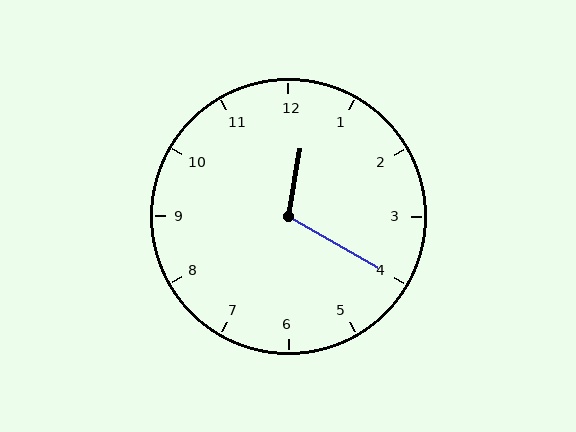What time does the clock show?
12:20.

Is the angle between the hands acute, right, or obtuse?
It is obtuse.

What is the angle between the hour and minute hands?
Approximately 110 degrees.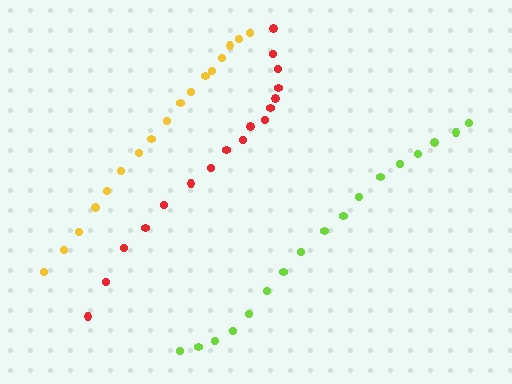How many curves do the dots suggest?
There are 3 distinct paths.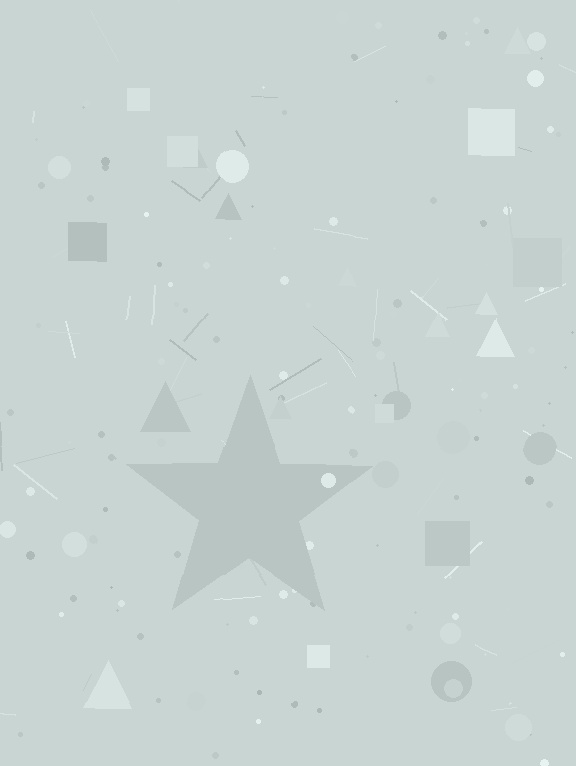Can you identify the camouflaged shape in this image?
The camouflaged shape is a star.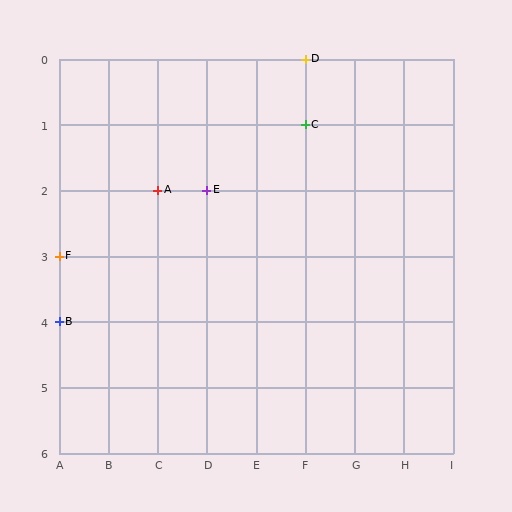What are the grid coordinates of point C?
Point C is at grid coordinates (F, 1).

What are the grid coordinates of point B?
Point B is at grid coordinates (A, 4).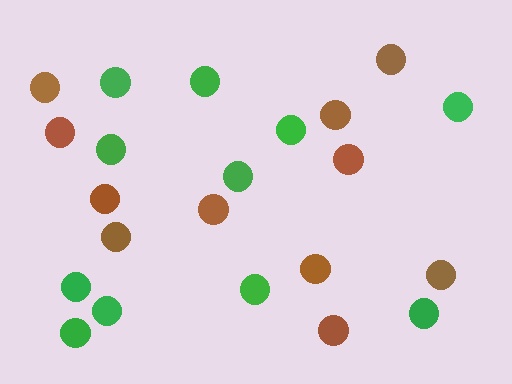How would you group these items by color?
There are 2 groups: one group of green circles (11) and one group of brown circles (11).